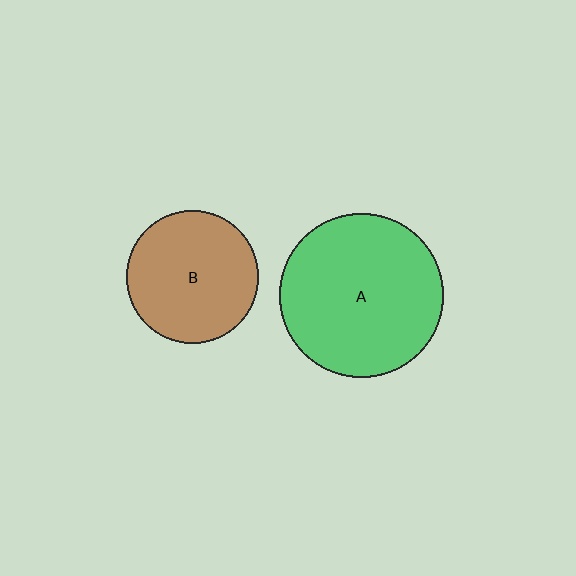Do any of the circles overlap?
No, none of the circles overlap.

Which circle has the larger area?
Circle A (green).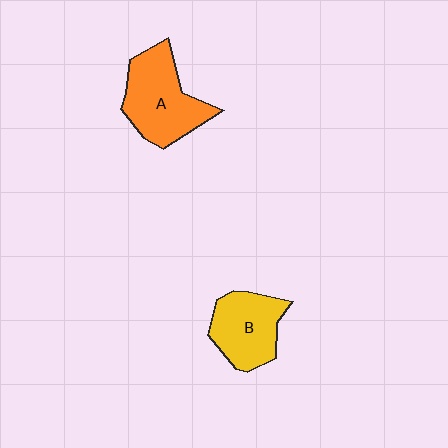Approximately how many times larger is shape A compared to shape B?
Approximately 1.2 times.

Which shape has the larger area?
Shape A (orange).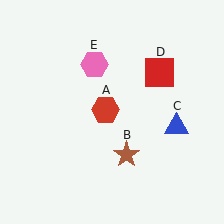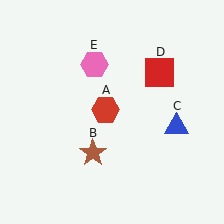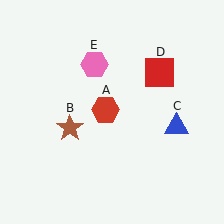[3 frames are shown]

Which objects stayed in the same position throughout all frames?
Red hexagon (object A) and blue triangle (object C) and red square (object D) and pink hexagon (object E) remained stationary.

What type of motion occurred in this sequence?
The brown star (object B) rotated clockwise around the center of the scene.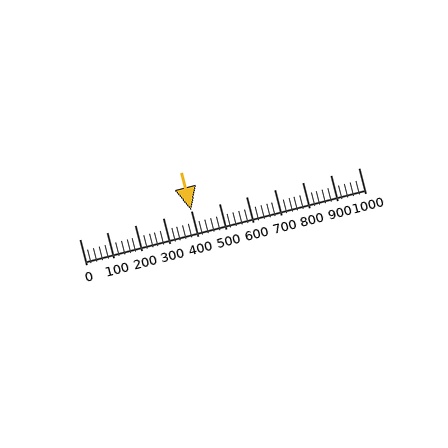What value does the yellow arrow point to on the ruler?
The yellow arrow points to approximately 400.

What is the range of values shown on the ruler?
The ruler shows values from 0 to 1000.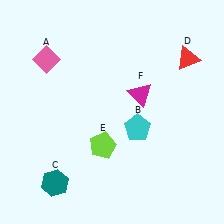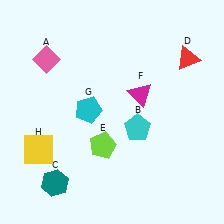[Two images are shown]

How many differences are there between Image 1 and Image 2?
There are 2 differences between the two images.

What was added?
A cyan pentagon (G), a yellow square (H) were added in Image 2.